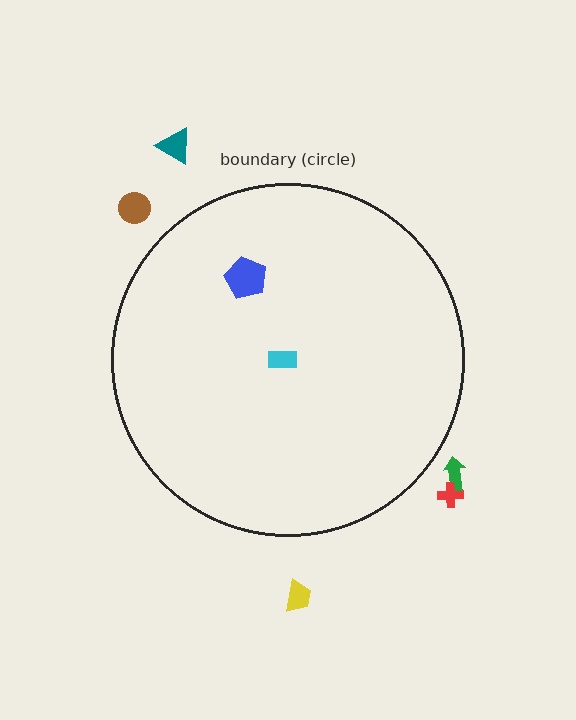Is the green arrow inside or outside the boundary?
Outside.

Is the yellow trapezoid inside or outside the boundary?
Outside.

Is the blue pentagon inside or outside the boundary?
Inside.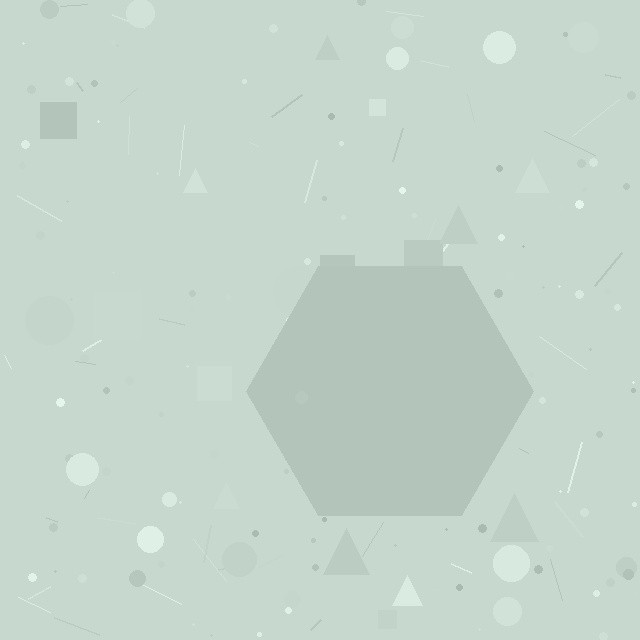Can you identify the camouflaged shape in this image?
The camouflaged shape is a hexagon.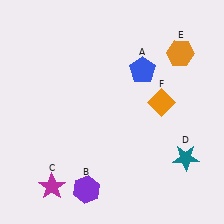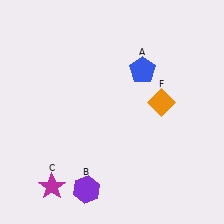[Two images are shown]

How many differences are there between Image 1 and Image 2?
There are 2 differences between the two images.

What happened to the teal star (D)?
The teal star (D) was removed in Image 2. It was in the bottom-right area of Image 1.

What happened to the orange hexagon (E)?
The orange hexagon (E) was removed in Image 2. It was in the top-right area of Image 1.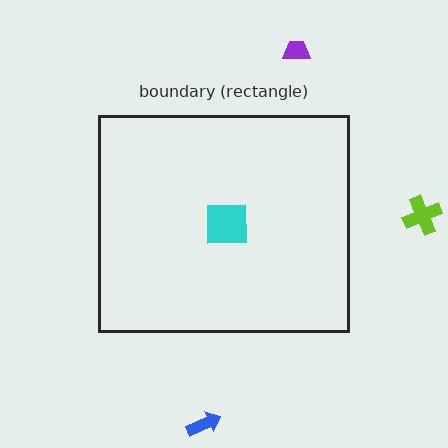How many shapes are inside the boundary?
1 inside, 3 outside.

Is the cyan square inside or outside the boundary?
Inside.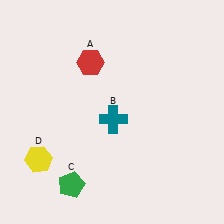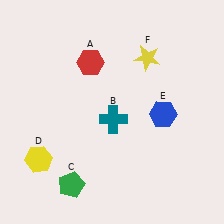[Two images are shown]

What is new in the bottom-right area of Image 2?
A blue hexagon (E) was added in the bottom-right area of Image 2.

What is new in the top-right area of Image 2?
A yellow star (F) was added in the top-right area of Image 2.